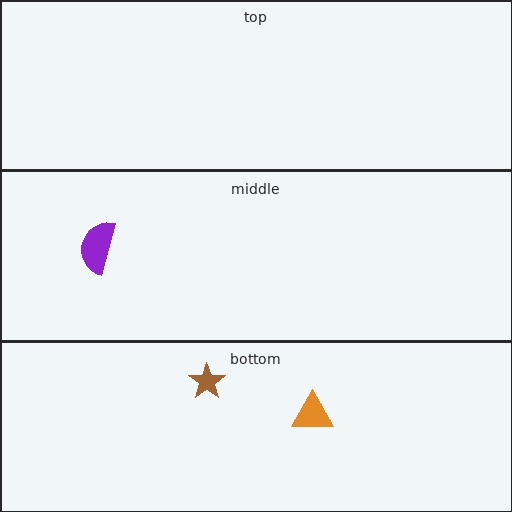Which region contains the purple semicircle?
The middle region.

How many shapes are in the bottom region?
2.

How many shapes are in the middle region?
1.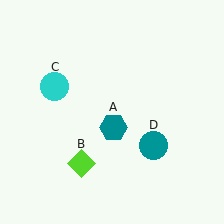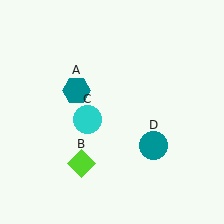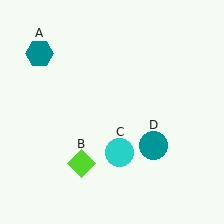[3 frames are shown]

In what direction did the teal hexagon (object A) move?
The teal hexagon (object A) moved up and to the left.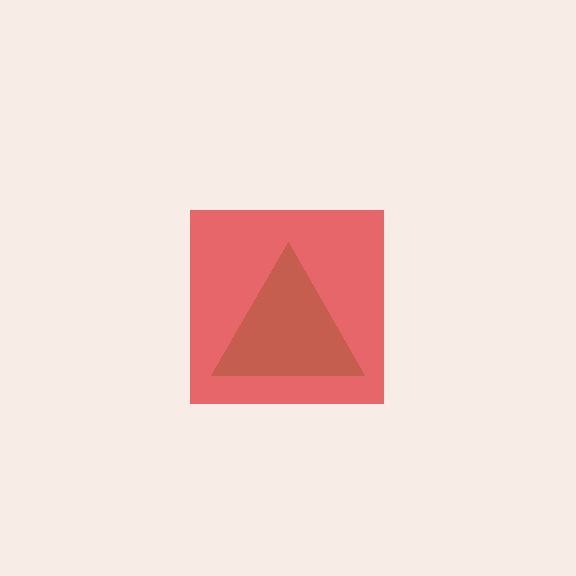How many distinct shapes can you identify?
There are 2 distinct shapes: a green triangle, a red square.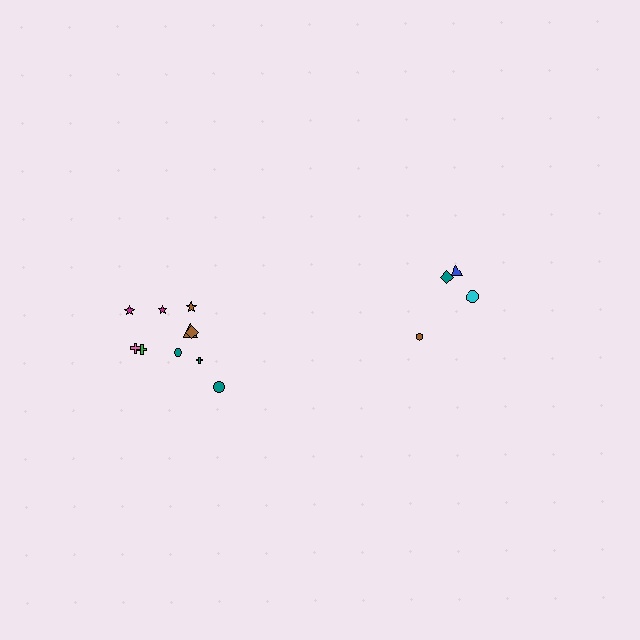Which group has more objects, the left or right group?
The left group.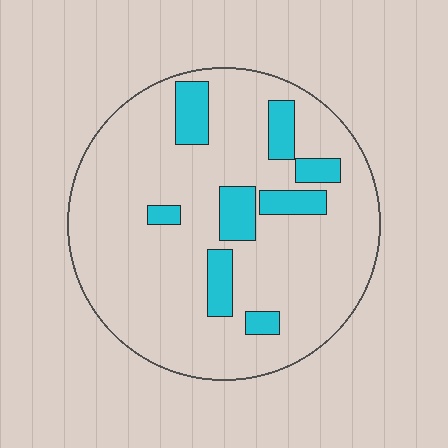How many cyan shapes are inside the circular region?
8.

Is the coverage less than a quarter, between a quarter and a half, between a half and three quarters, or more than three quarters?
Less than a quarter.